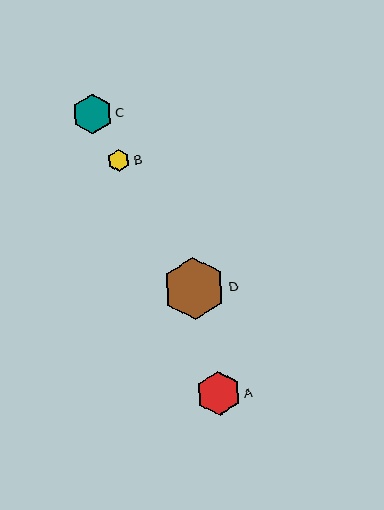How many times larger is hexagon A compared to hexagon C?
Hexagon A is approximately 1.1 times the size of hexagon C.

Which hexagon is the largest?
Hexagon D is the largest with a size of approximately 63 pixels.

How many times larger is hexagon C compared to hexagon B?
Hexagon C is approximately 1.8 times the size of hexagon B.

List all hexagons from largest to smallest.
From largest to smallest: D, A, C, B.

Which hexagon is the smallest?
Hexagon B is the smallest with a size of approximately 23 pixels.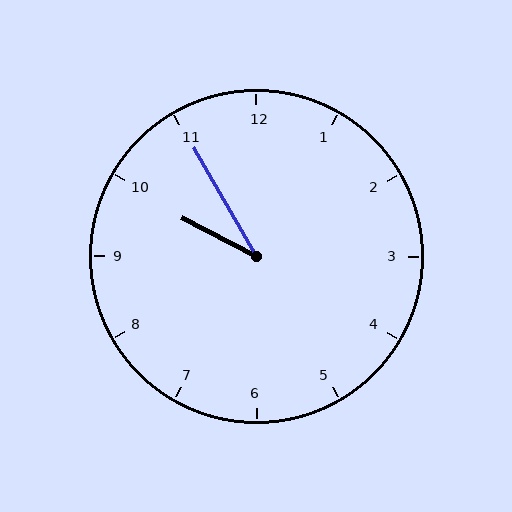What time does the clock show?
9:55.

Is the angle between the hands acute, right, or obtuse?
It is acute.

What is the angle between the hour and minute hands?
Approximately 32 degrees.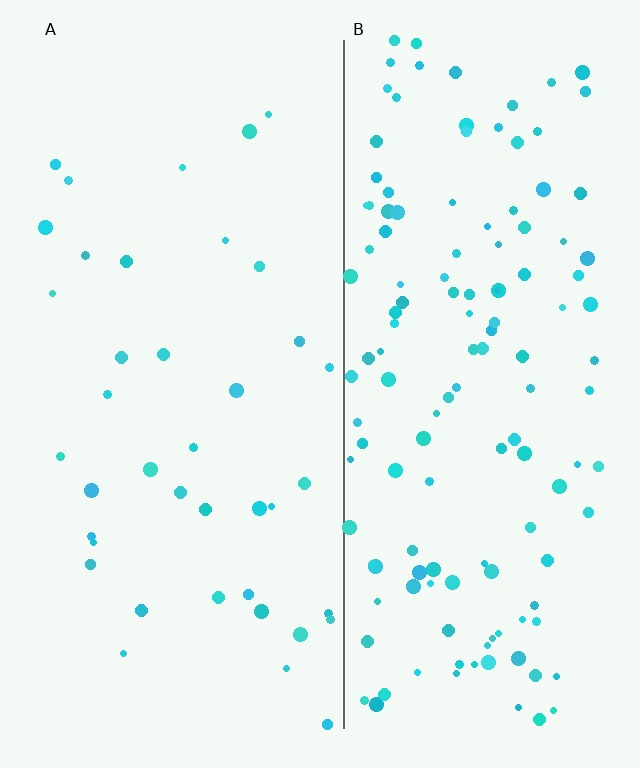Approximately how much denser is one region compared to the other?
Approximately 3.5× — region B over region A.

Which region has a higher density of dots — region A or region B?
B (the right).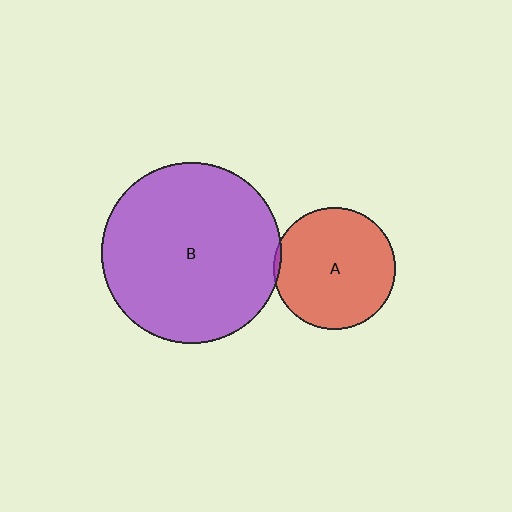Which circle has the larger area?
Circle B (purple).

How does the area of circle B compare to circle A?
Approximately 2.2 times.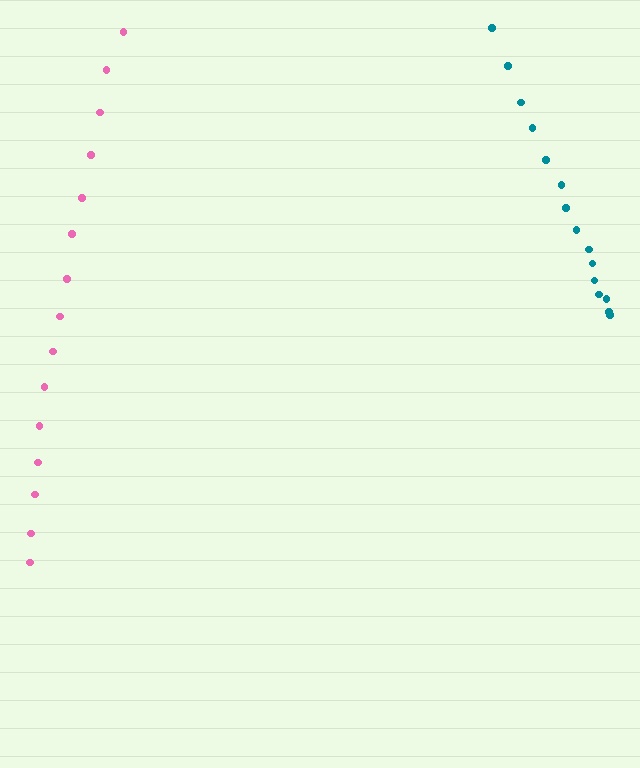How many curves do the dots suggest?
There are 2 distinct paths.